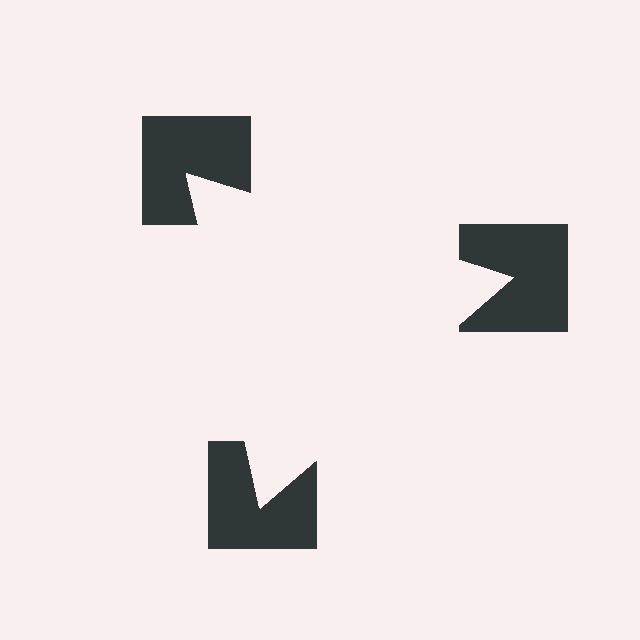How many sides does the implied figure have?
3 sides.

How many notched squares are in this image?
There are 3 — one at each vertex of the illusory triangle.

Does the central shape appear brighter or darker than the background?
It typically appears slightly brighter than the background, even though no actual brightness change is drawn.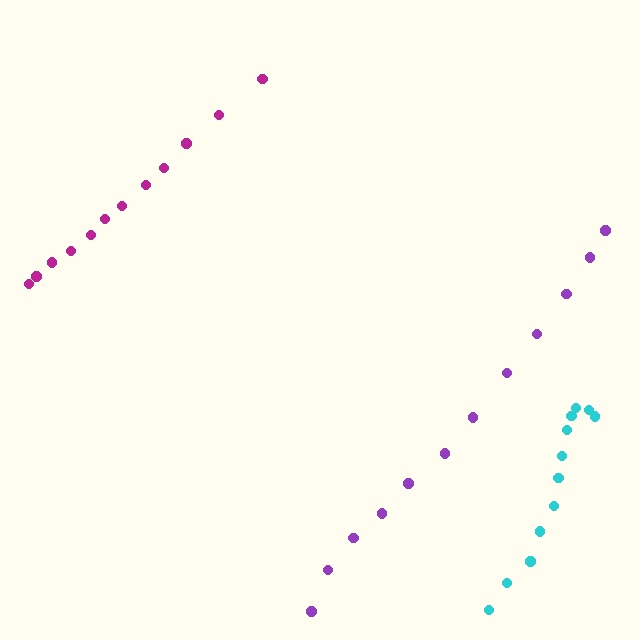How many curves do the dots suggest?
There are 3 distinct paths.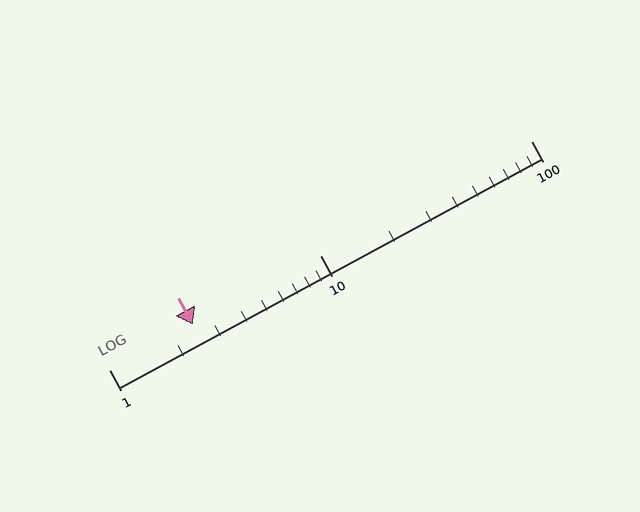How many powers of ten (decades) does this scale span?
The scale spans 2 decades, from 1 to 100.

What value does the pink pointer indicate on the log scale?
The pointer indicates approximately 2.5.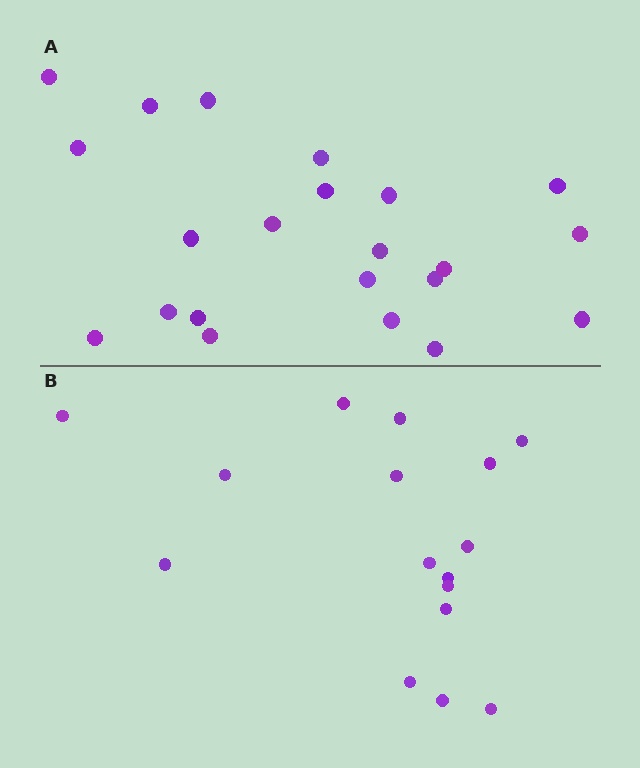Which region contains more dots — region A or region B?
Region A (the top region) has more dots.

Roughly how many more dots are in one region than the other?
Region A has about 6 more dots than region B.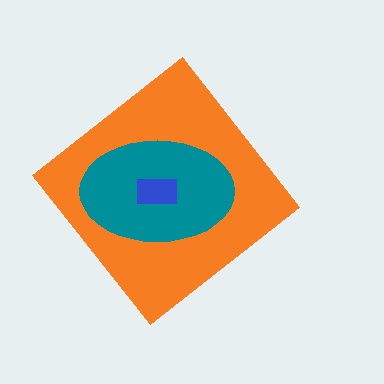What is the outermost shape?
The orange diamond.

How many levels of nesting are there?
3.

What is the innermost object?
The blue rectangle.